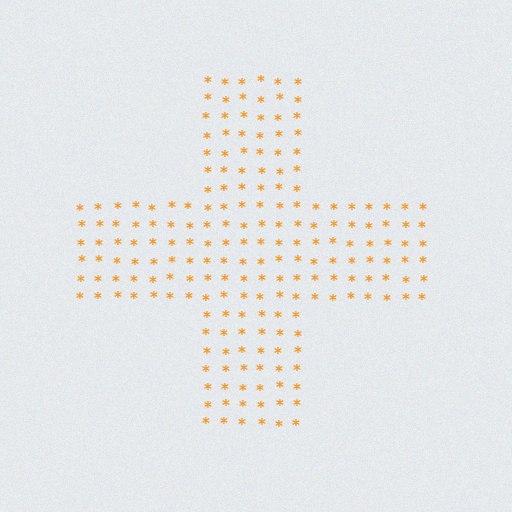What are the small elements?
The small elements are asterisks.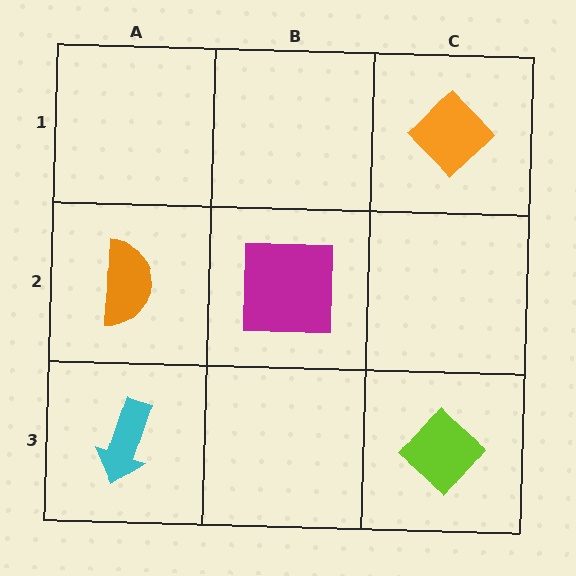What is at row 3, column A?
A cyan arrow.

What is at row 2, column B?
A magenta square.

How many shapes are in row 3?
2 shapes.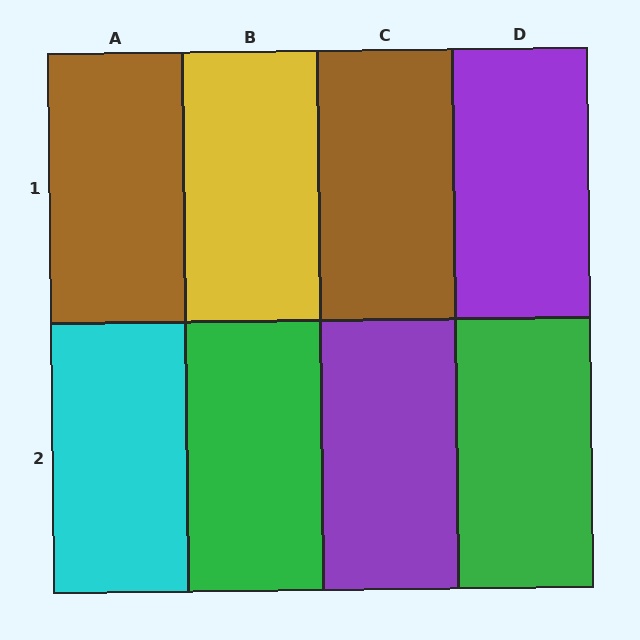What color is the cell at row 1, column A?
Brown.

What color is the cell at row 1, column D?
Purple.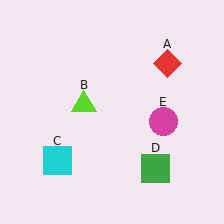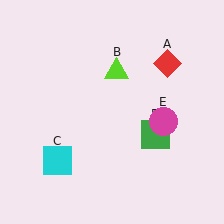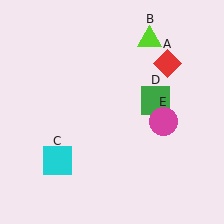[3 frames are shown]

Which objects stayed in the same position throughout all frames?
Red diamond (object A) and cyan square (object C) and magenta circle (object E) remained stationary.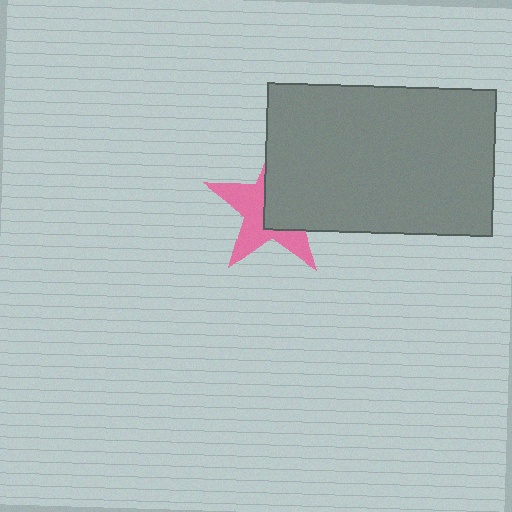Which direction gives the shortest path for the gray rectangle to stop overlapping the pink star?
Moving toward the upper-right gives the shortest separation.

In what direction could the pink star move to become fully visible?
The pink star could move toward the lower-left. That would shift it out from behind the gray rectangle entirely.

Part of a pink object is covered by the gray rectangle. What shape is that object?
It is a star.